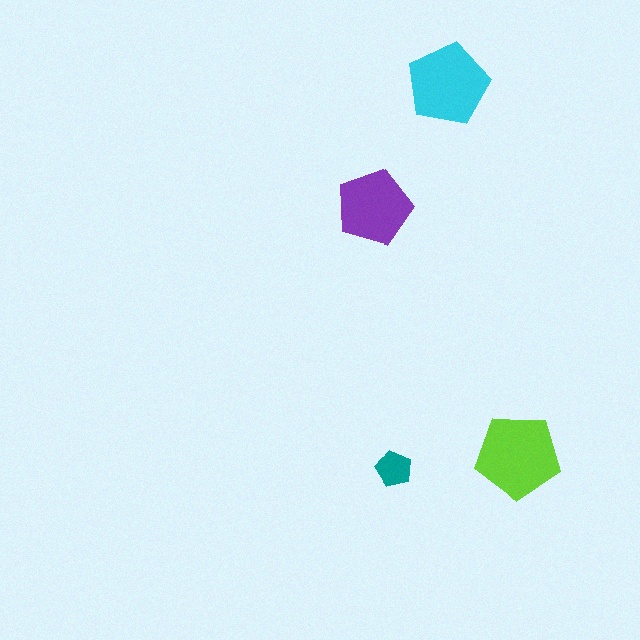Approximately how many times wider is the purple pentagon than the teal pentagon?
About 2 times wider.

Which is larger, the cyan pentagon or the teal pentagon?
The cyan one.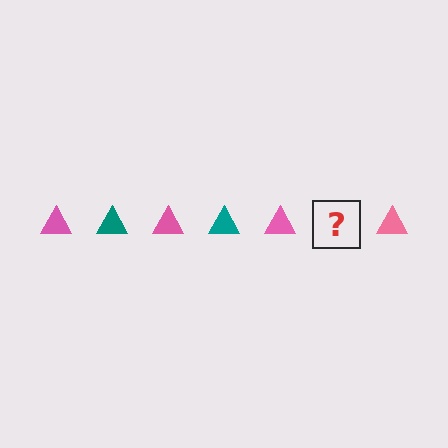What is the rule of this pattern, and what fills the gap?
The rule is that the pattern cycles through pink, teal triangles. The gap should be filled with a teal triangle.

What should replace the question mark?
The question mark should be replaced with a teal triangle.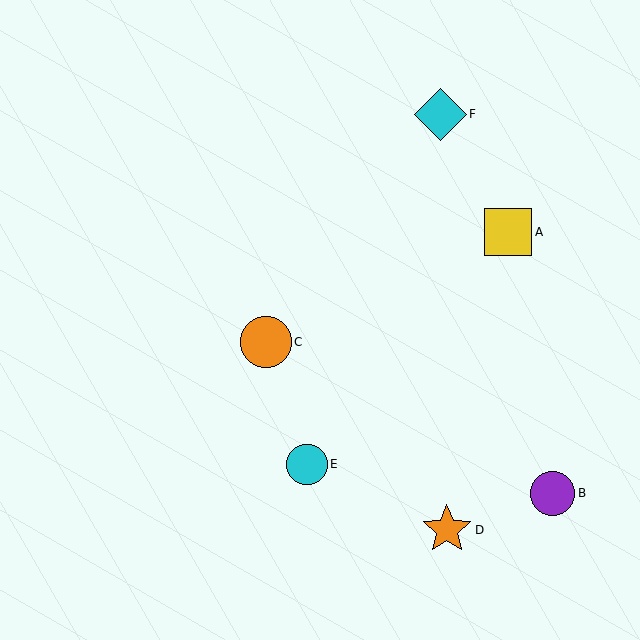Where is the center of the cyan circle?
The center of the cyan circle is at (307, 464).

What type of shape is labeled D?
Shape D is an orange star.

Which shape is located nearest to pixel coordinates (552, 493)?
The purple circle (labeled B) at (553, 493) is nearest to that location.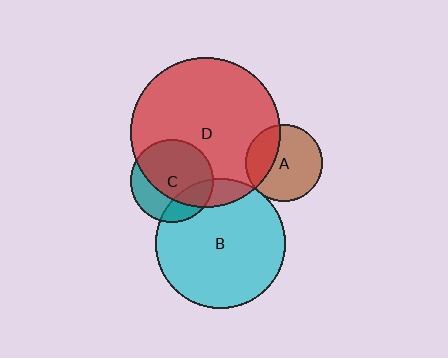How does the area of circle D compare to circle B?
Approximately 1.3 times.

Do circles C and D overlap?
Yes.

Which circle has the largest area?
Circle D (red).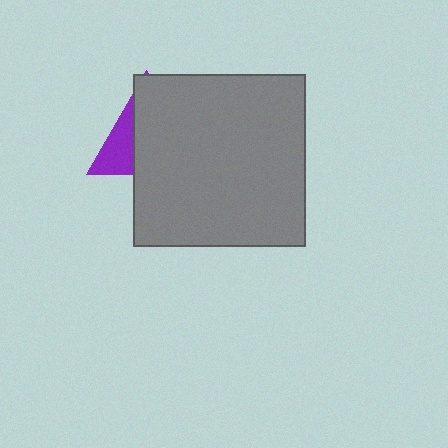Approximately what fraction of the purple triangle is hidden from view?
Roughly 69% of the purple triangle is hidden behind the gray square.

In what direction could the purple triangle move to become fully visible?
The purple triangle could move left. That would shift it out from behind the gray square entirely.